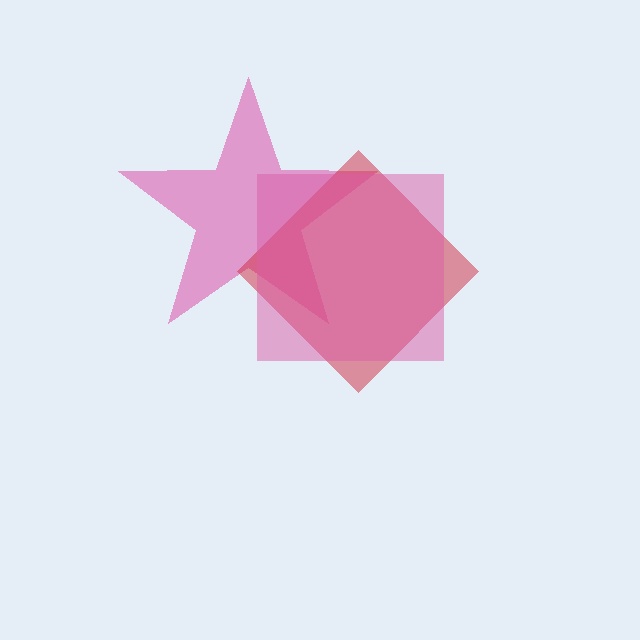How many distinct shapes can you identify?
There are 3 distinct shapes: a magenta star, a red diamond, a pink square.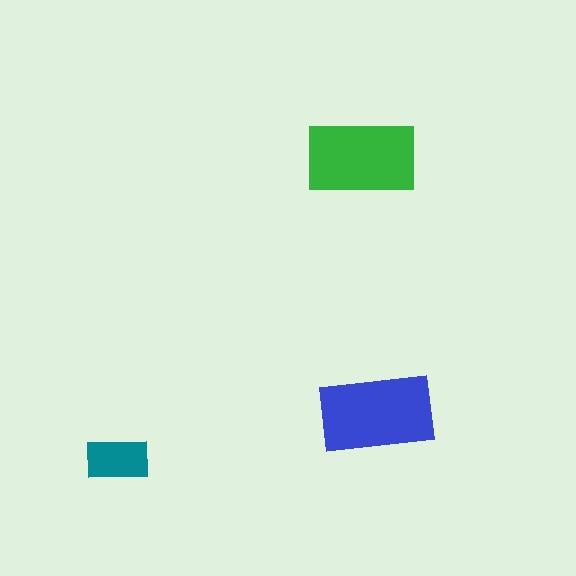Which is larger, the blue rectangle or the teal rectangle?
The blue one.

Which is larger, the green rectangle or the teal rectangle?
The green one.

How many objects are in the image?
There are 3 objects in the image.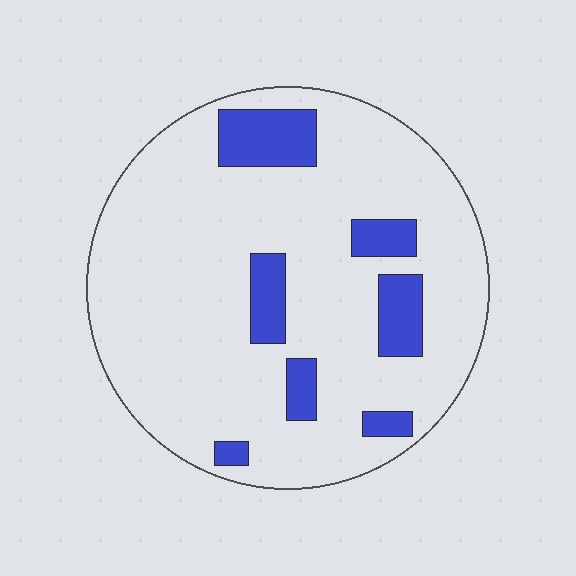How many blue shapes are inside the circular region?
7.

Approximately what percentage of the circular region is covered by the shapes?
Approximately 15%.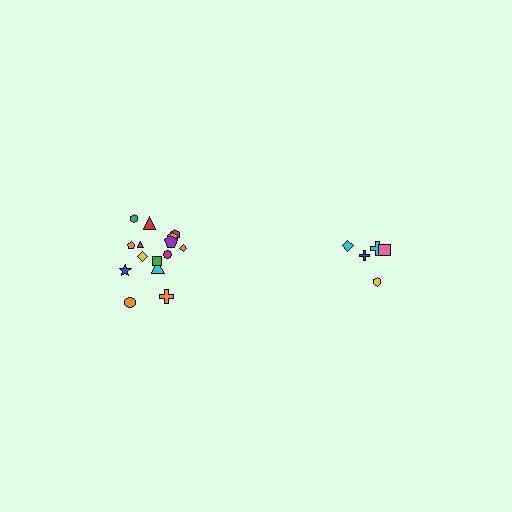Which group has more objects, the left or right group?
The left group.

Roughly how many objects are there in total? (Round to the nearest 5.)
Roughly 20 objects in total.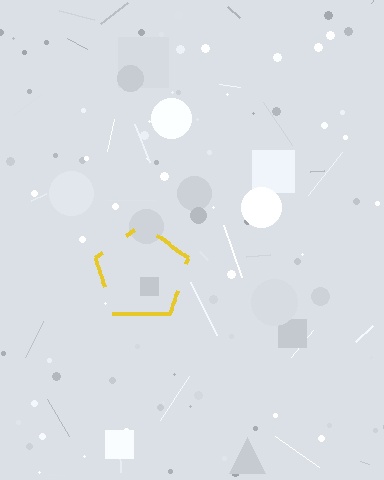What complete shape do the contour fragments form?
The contour fragments form a pentagon.